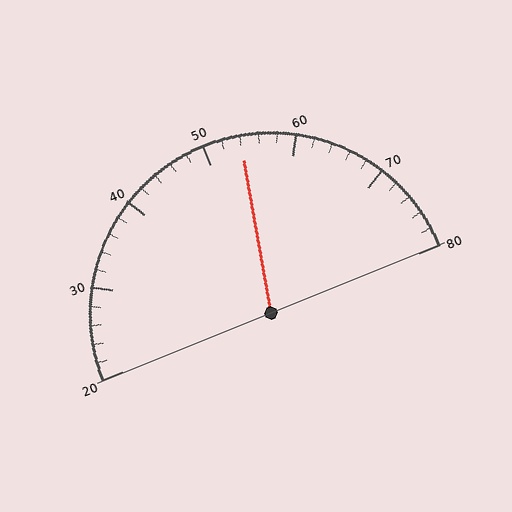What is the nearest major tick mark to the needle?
The nearest major tick mark is 50.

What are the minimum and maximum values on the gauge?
The gauge ranges from 20 to 80.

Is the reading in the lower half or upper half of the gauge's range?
The reading is in the upper half of the range (20 to 80).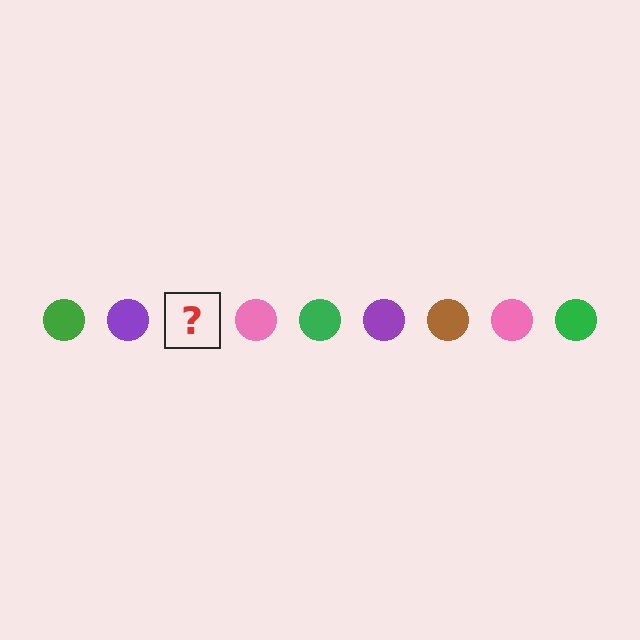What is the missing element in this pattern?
The missing element is a brown circle.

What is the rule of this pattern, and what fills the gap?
The rule is that the pattern cycles through green, purple, brown, pink circles. The gap should be filled with a brown circle.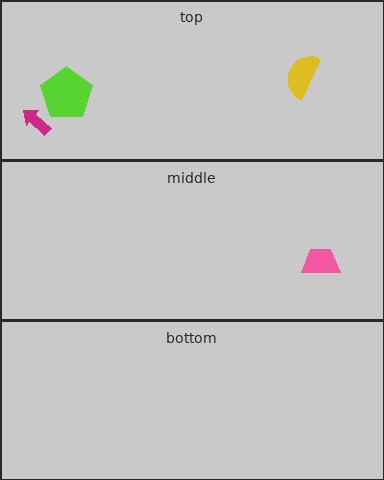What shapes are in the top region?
The magenta arrow, the lime pentagon, the yellow semicircle.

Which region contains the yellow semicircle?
The top region.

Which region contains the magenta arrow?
The top region.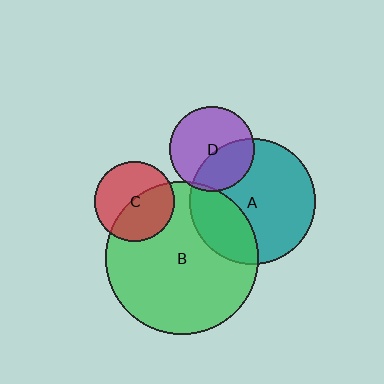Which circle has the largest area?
Circle B (green).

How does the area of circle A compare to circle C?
Approximately 2.5 times.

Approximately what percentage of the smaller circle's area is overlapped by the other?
Approximately 50%.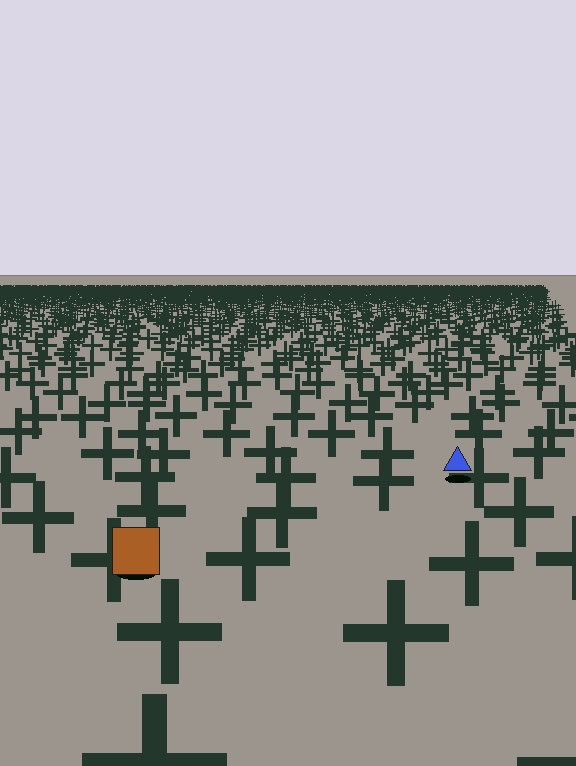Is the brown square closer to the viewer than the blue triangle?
Yes. The brown square is closer — you can tell from the texture gradient: the ground texture is coarser near it.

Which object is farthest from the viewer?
The blue triangle is farthest from the viewer. It appears smaller and the ground texture around it is denser.